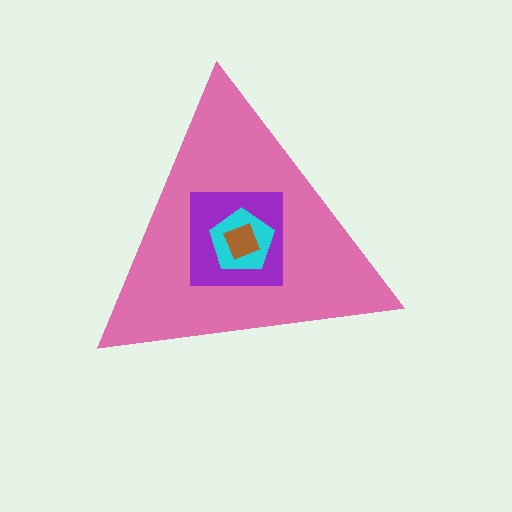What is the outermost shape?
The pink triangle.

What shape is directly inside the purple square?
The cyan pentagon.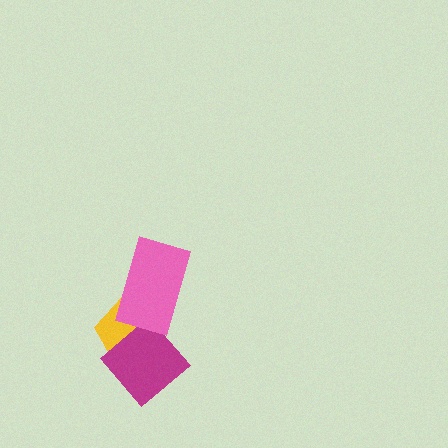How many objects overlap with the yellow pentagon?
2 objects overlap with the yellow pentagon.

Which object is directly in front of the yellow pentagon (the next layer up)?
The magenta diamond is directly in front of the yellow pentagon.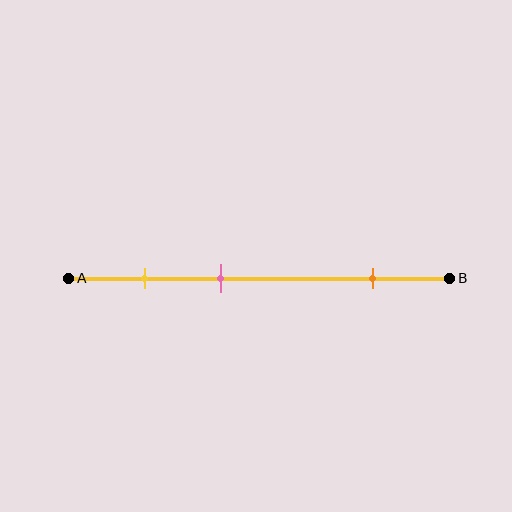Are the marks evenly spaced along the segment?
No, the marks are not evenly spaced.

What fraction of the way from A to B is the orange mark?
The orange mark is approximately 80% (0.8) of the way from A to B.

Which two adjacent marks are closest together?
The yellow and pink marks are the closest adjacent pair.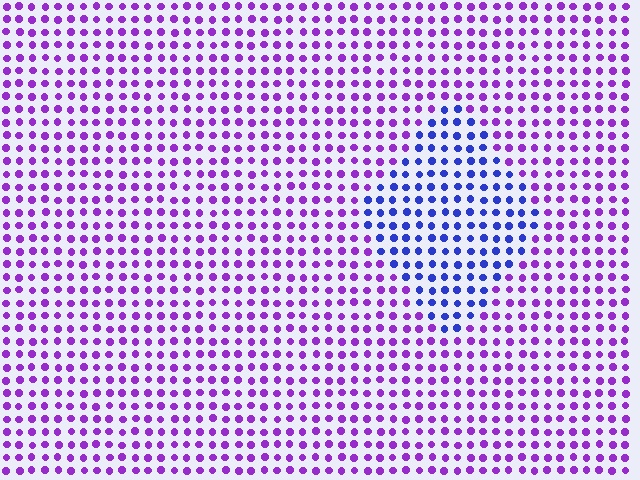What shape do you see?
I see a diamond.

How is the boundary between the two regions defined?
The boundary is defined purely by a slight shift in hue (about 46 degrees). Spacing, size, and orientation are identical on both sides.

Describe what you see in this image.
The image is filled with small purple elements in a uniform arrangement. A diamond-shaped region is visible where the elements are tinted to a slightly different hue, forming a subtle color boundary.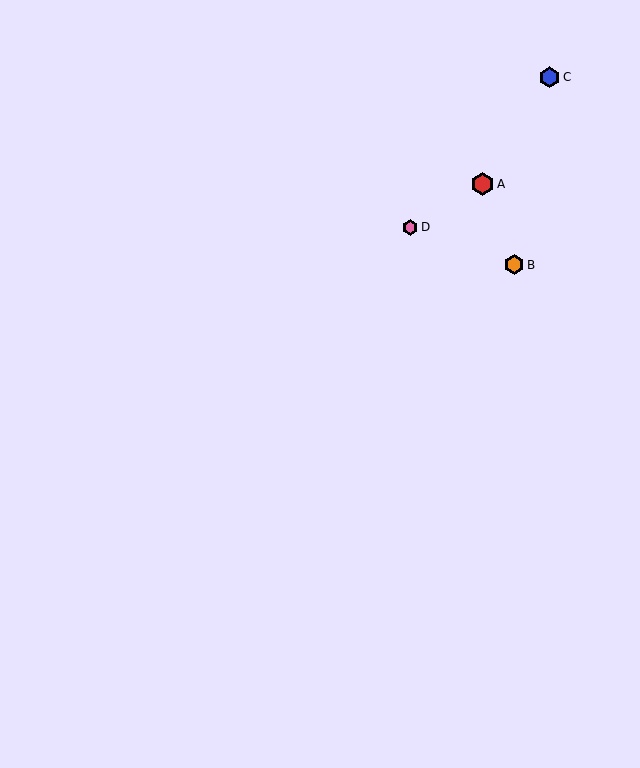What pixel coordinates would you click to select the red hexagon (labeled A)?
Click at (482, 184) to select the red hexagon A.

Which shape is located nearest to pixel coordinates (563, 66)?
The blue hexagon (labeled C) at (550, 77) is nearest to that location.